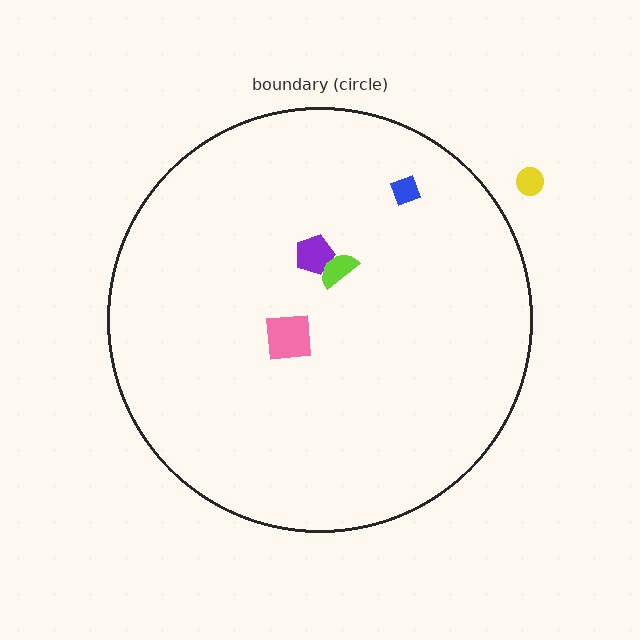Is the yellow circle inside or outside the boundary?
Outside.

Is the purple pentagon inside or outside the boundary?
Inside.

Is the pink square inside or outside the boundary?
Inside.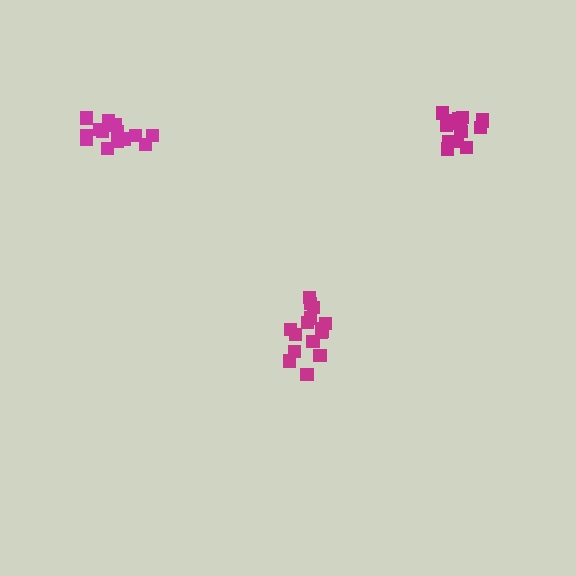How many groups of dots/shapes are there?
There are 3 groups.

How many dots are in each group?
Group 1: 16 dots, Group 2: 15 dots, Group 3: 15 dots (46 total).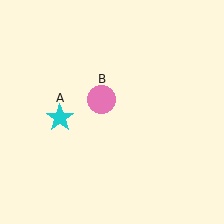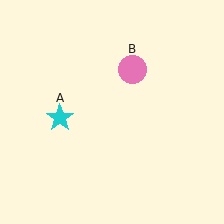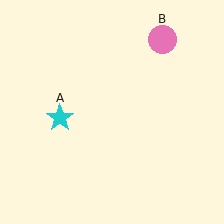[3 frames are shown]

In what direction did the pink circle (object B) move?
The pink circle (object B) moved up and to the right.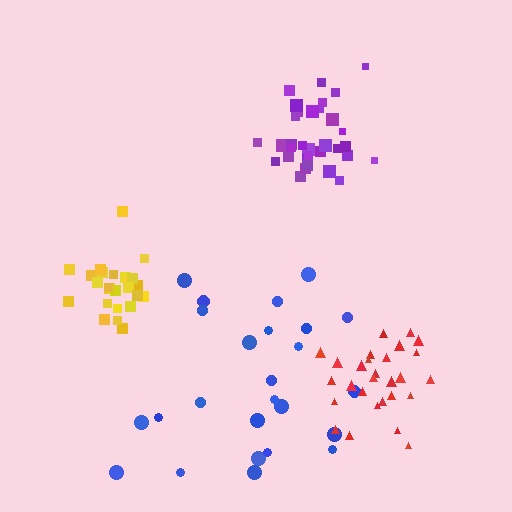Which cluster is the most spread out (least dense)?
Blue.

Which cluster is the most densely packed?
Purple.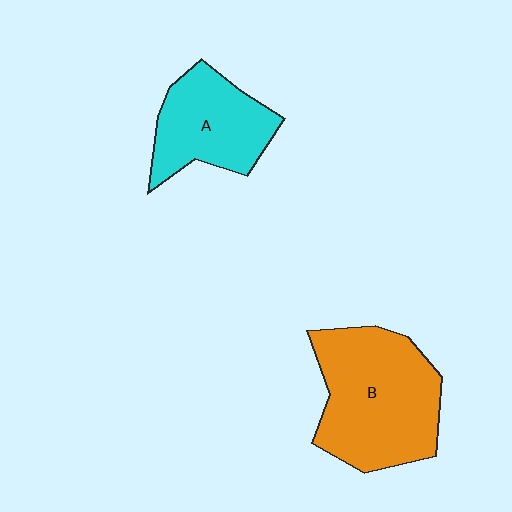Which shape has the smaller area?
Shape A (cyan).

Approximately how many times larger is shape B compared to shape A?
Approximately 1.5 times.